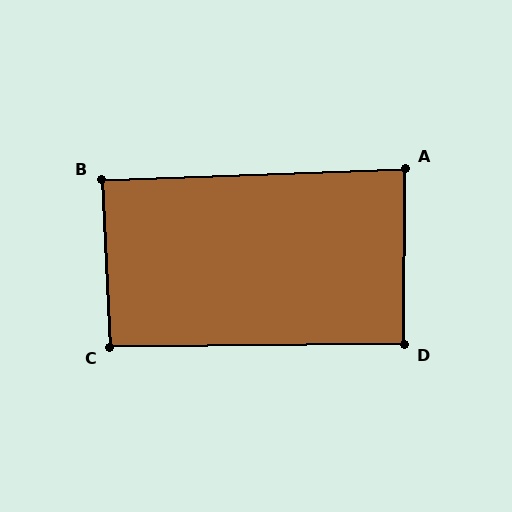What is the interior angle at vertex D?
Approximately 91 degrees (approximately right).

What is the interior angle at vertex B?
Approximately 89 degrees (approximately right).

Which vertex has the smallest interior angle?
A, at approximately 88 degrees.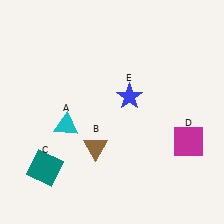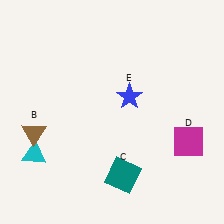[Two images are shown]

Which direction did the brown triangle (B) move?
The brown triangle (B) moved left.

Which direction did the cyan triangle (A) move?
The cyan triangle (A) moved left.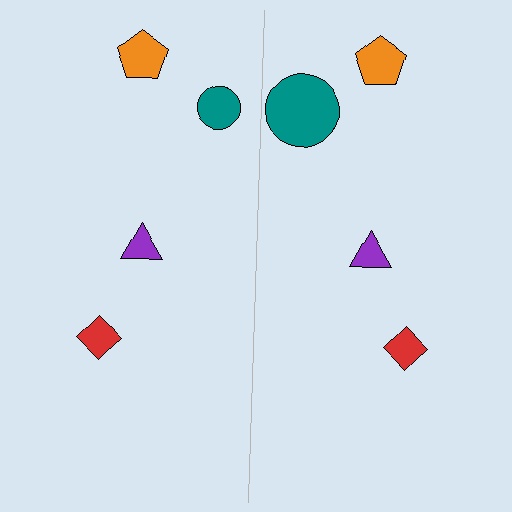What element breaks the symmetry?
The teal circle on the right side has a different size than its mirror counterpart.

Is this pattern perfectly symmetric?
No, the pattern is not perfectly symmetric. The teal circle on the right side has a different size than its mirror counterpart.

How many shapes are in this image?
There are 8 shapes in this image.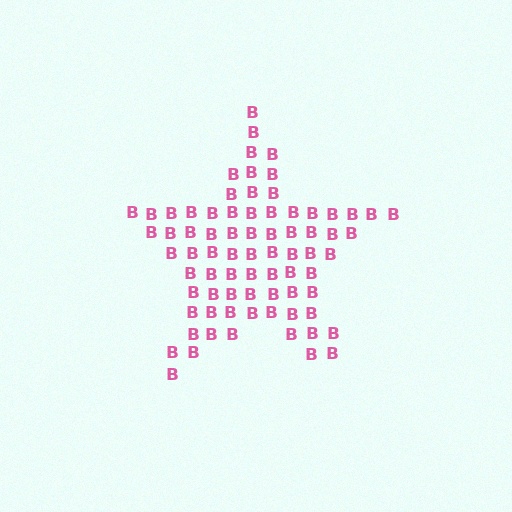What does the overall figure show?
The overall figure shows a star.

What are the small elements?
The small elements are letter B's.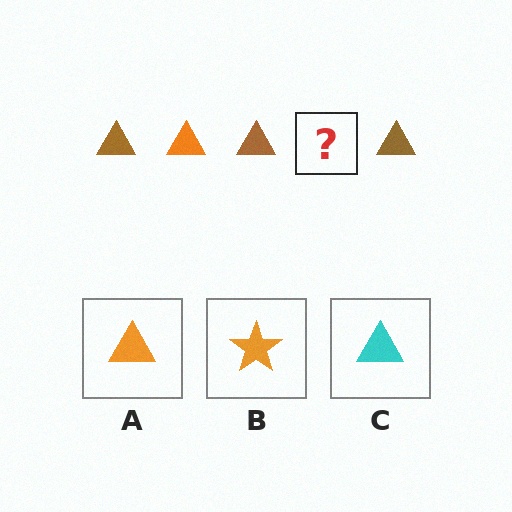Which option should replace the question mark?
Option A.